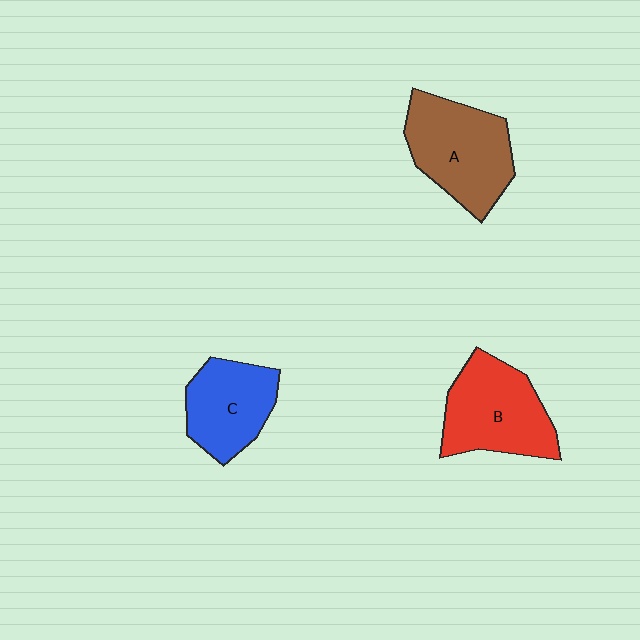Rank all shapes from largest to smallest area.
From largest to smallest: A (brown), B (red), C (blue).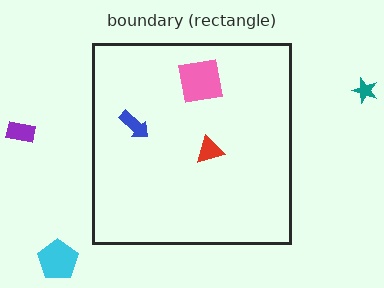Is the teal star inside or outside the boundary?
Outside.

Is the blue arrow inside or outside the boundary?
Inside.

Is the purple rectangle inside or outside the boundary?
Outside.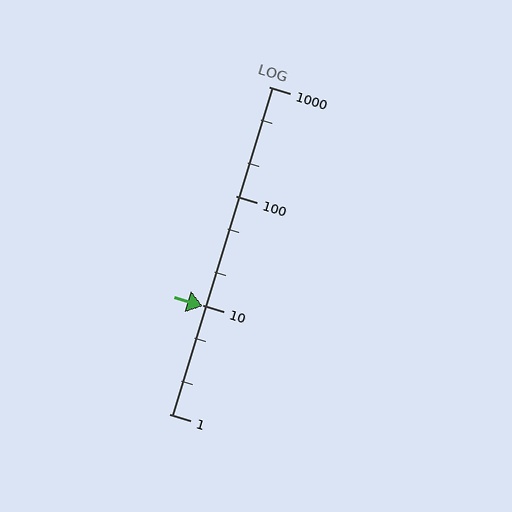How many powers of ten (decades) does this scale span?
The scale spans 3 decades, from 1 to 1000.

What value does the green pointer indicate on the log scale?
The pointer indicates approximately 9.7.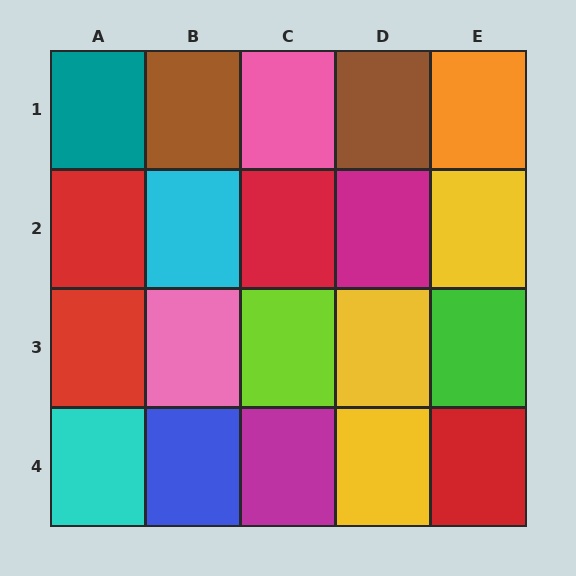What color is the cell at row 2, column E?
Yellow.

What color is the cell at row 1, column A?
Teal.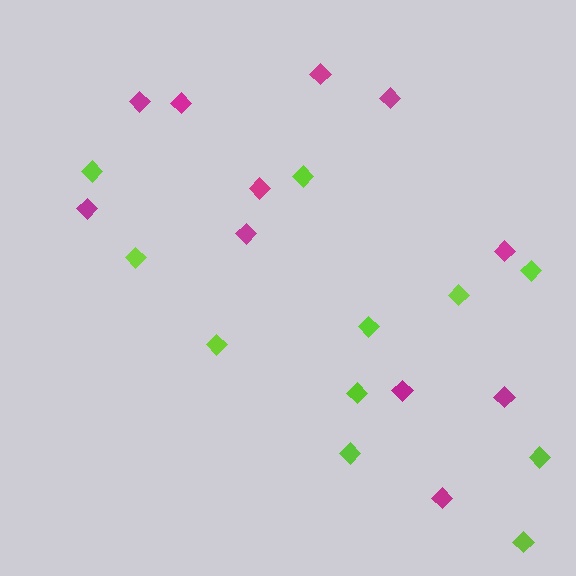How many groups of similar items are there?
There are 2 groups: one group of lime diamonds (11) and one group of magenta diamonds (11).